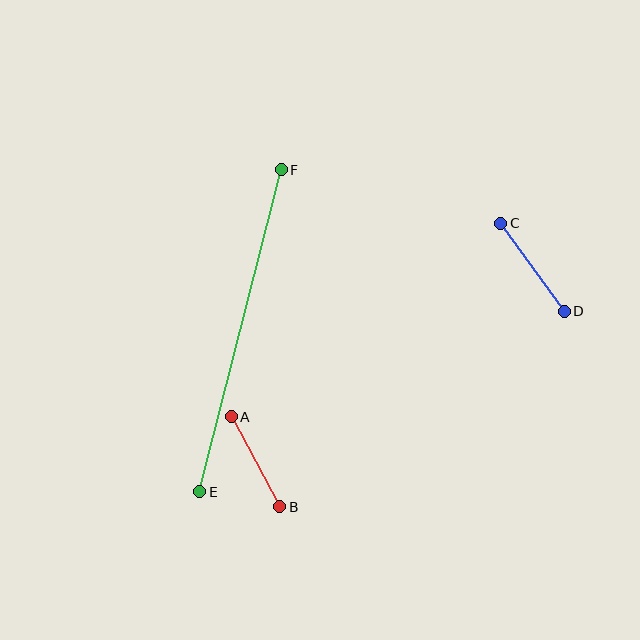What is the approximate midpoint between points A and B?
The midpoint is at approximately (255, 462) pixels.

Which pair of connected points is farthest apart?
Points E and F are farthest apart.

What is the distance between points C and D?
The distance is approximately 109 pixels.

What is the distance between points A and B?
The distance is approximately 103 pixels.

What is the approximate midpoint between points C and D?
The midpoint is at approximately (532, 267) pixels.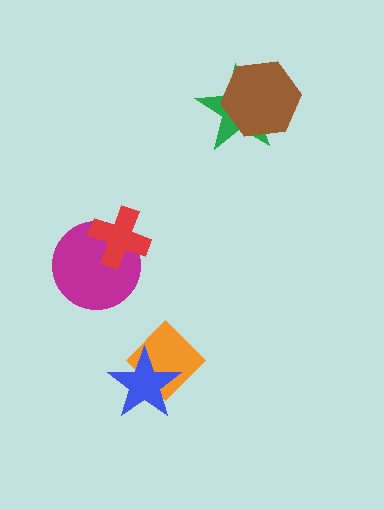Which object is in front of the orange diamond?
The blue star is in front of the orange diamond.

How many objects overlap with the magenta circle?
1 object overlaps with the magenta circle.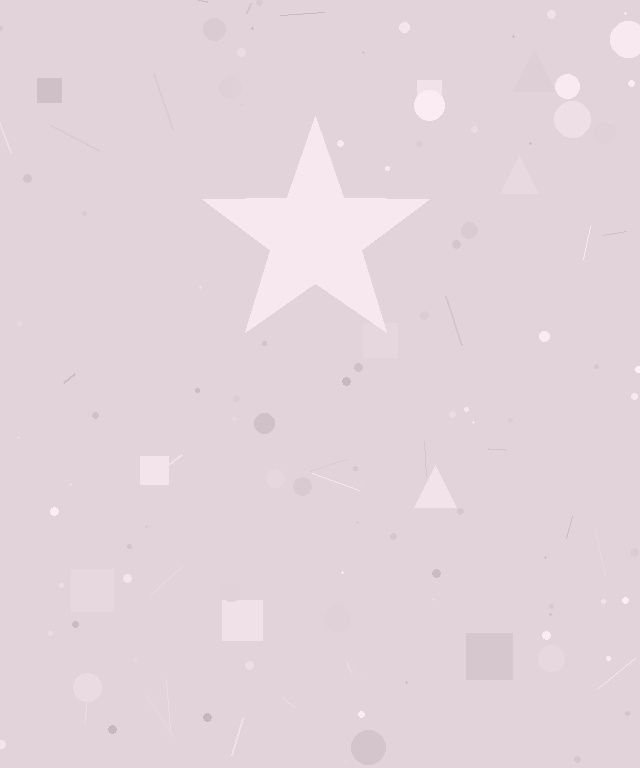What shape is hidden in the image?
A star is hidden in the image.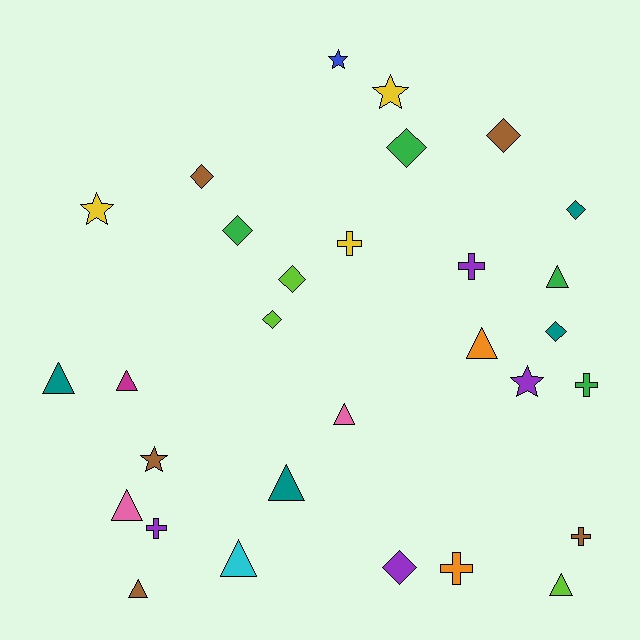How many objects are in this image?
There are 30 objects.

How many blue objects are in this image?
There is 1 blue object.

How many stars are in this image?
There are 5 stars.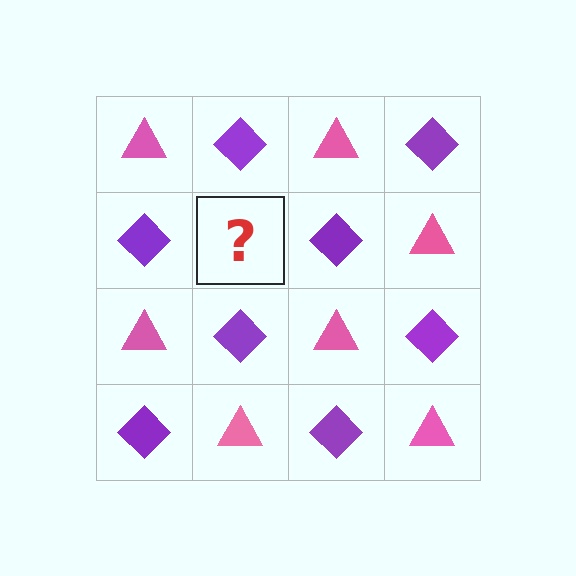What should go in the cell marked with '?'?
The missing cell should contain a pink triangle.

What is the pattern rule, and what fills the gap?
The rule is that it alternates pink triangle and purple diamond in a checkerboard pattern. The gap should be filled with a pink triangle.